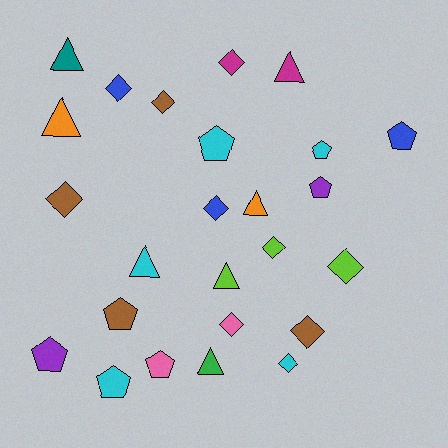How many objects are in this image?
There are 25 objects.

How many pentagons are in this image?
There are 8 pentagons.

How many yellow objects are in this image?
There are no yellow objects.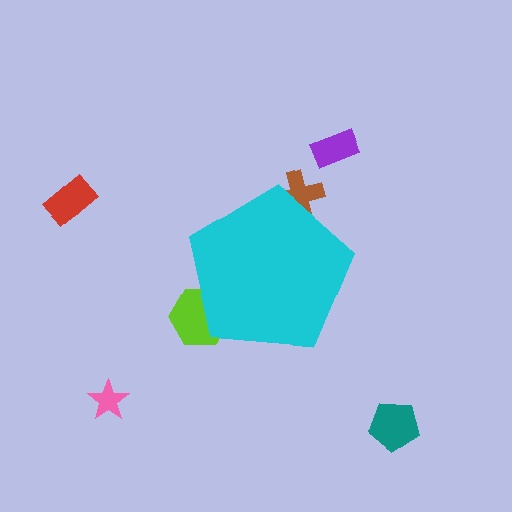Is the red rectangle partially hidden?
No, the red rectangle is fully visible.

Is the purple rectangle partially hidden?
No, the purple rectangle is fully visible.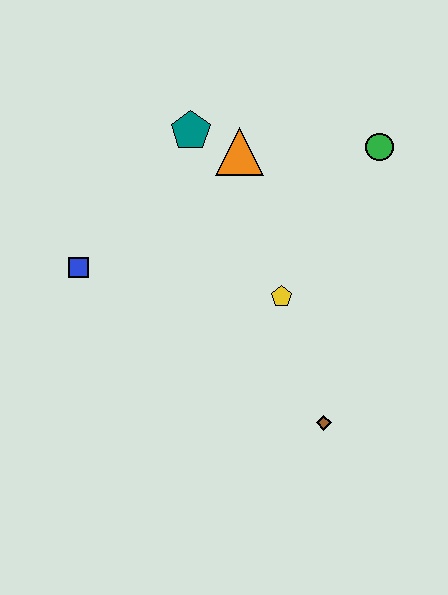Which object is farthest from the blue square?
The green circle is farthest from the blue square.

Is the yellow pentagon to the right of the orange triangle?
Yes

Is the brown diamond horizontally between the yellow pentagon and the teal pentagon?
No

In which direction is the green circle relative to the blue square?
The green circle is to the right of the blue square.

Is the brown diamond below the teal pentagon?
Yes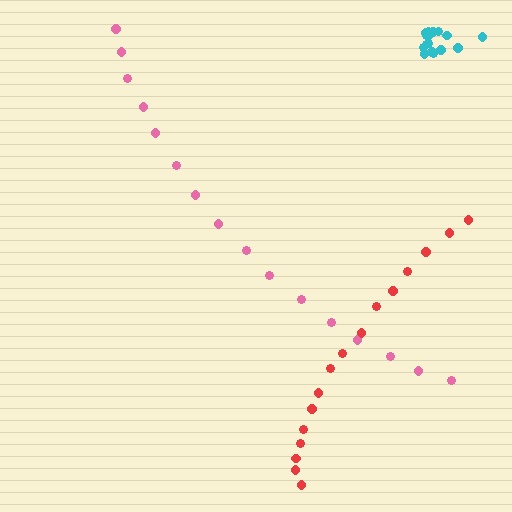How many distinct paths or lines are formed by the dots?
There are 3 distinct paths.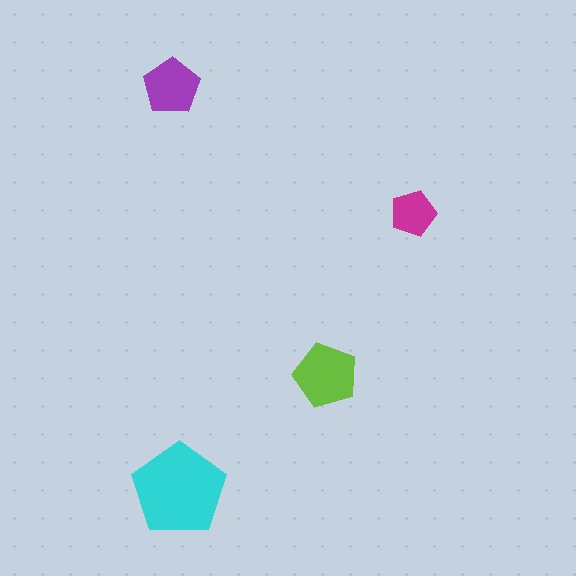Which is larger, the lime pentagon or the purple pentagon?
The lime one.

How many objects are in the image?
There are 4 objects in the image.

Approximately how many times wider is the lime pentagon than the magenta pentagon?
About 1.5 times wider.